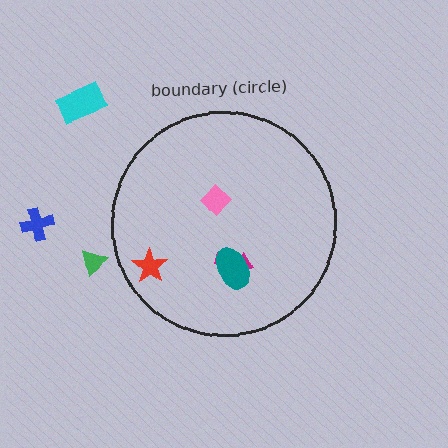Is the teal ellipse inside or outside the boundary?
Inside.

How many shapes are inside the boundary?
4 inside, 3 outside.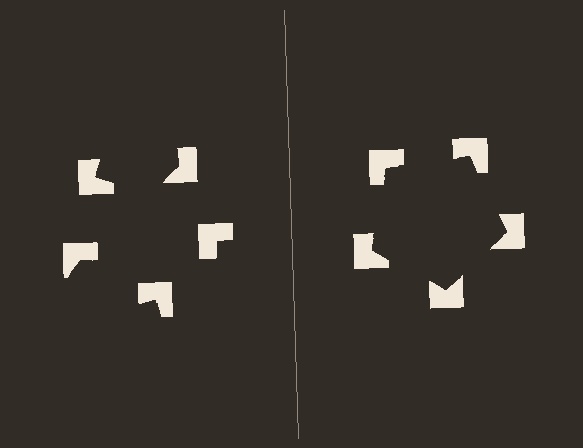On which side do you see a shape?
An illusory pentagon appears on the right side. On the left side the wedge cuts are rotated, so no coherent shape forms.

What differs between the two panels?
The notched squares are positioned identically on both sides; only the wedge orientations differ. On the right they align to a pentagon; on the left they are misaligned.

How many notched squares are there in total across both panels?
10 — 5 on each side.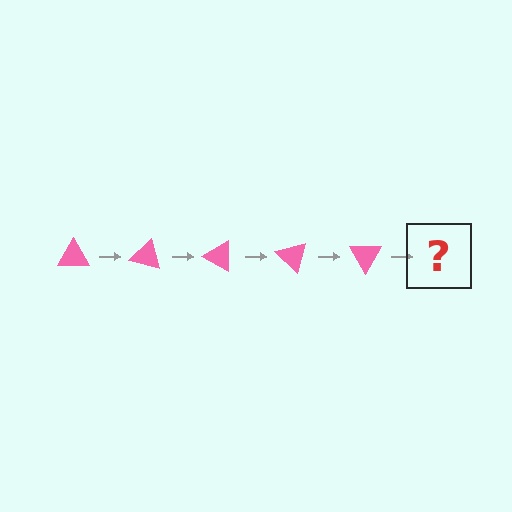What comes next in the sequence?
The next element should be a pink triangle rotated 75 degrees.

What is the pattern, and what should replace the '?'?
The pattern is that the triangle rotates 15 degrees each step. The '?' should be a pink triangle rotated 75 degrees.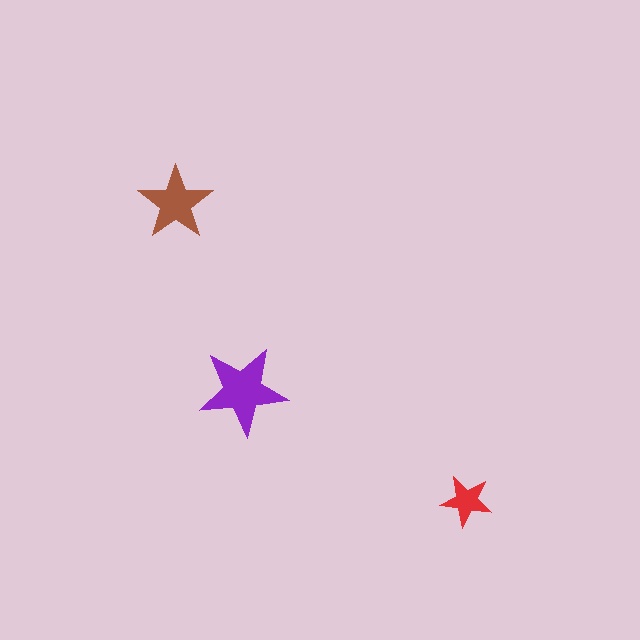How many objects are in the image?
There are 3 objects in the image.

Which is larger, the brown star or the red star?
The brown one.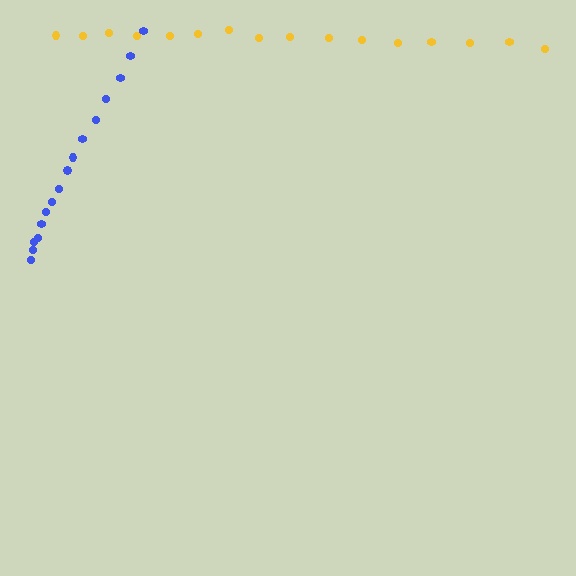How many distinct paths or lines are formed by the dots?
There are 2 distinct paths.